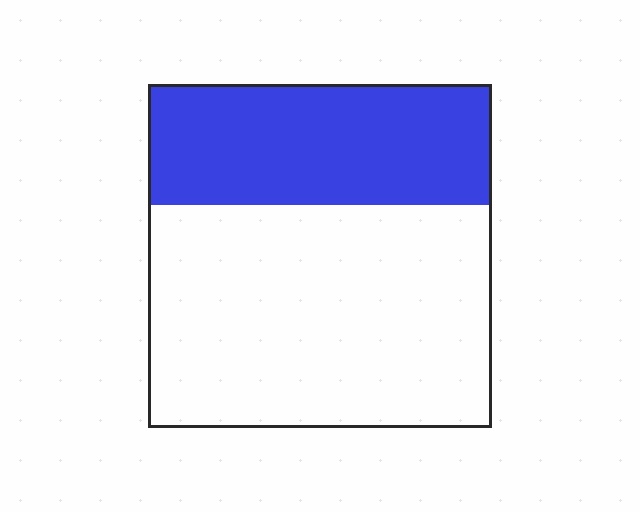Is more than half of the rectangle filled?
No.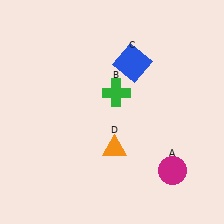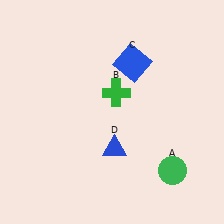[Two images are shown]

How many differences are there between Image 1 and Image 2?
There are 2 differences between the two images.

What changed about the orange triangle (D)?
In Image 1, D is orange. In Image 2, it changed to blue.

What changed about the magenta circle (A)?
In Image 1, A is magenta. In Image 2, it changed to green.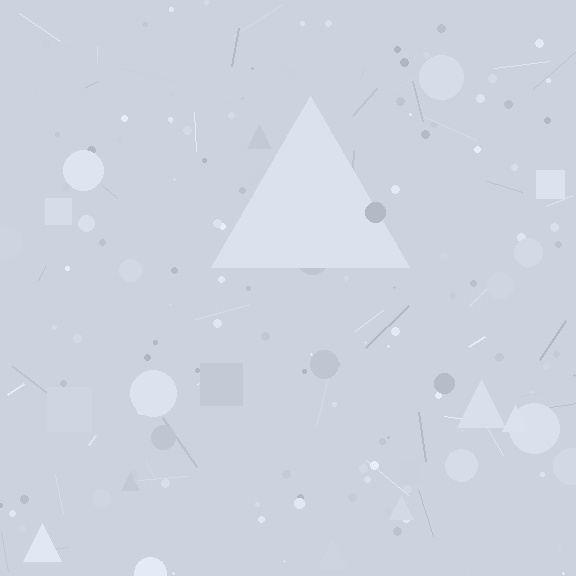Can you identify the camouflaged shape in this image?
The camouflaged shape is a triangle.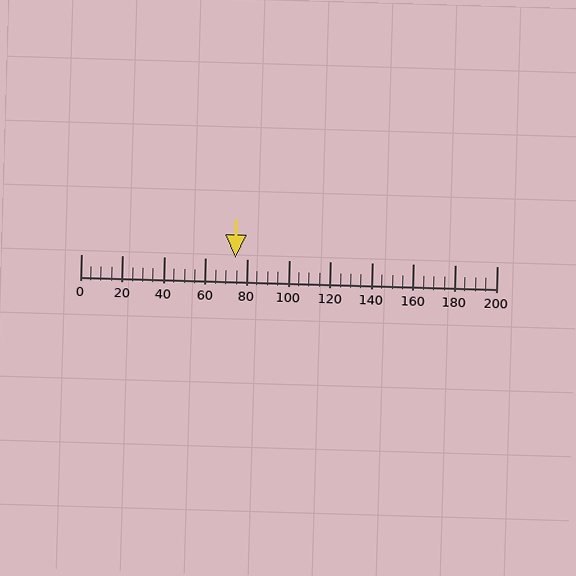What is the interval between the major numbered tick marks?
The major tick marks are spaced 20 units apart.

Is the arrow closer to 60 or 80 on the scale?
The arrow is closer to 80.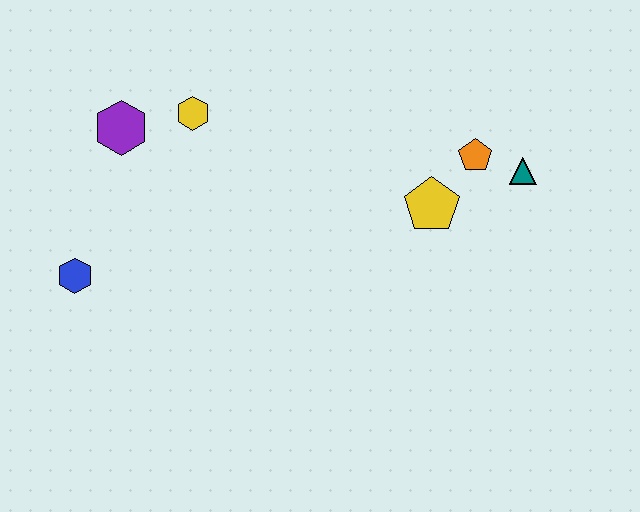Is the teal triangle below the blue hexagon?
No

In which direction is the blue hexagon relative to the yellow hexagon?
The blue hexagon is below the yellow hexagon.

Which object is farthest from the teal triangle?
The blue hexagon is farthest from the teal triangle.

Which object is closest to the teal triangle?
The orange pentagon is closest to the teal triangle.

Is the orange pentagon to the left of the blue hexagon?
No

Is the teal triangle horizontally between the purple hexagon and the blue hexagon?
No